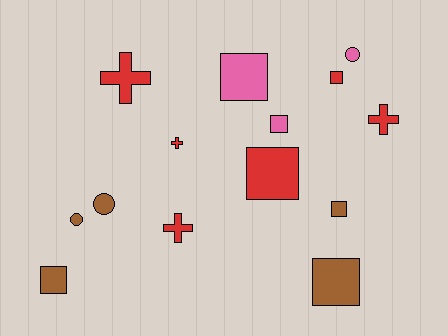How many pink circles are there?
There is 1 pink circle.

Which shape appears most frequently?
Square, with 7 objects.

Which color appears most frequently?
Red, with 6 objects.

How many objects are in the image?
There are 14 objects.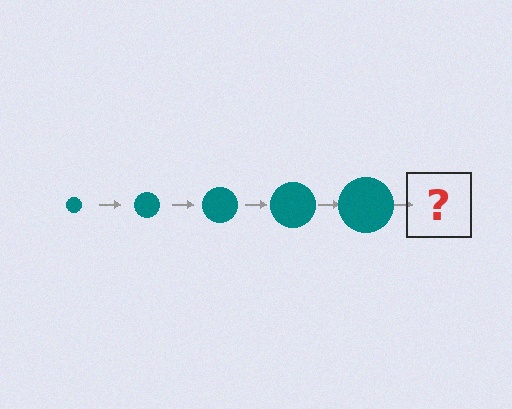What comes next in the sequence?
The next element should be a teal circle, larger than the previous one.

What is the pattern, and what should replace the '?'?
The pattern is that the circle gets progressively larger each step. The '?' should be a teal circle, larger than the previous one.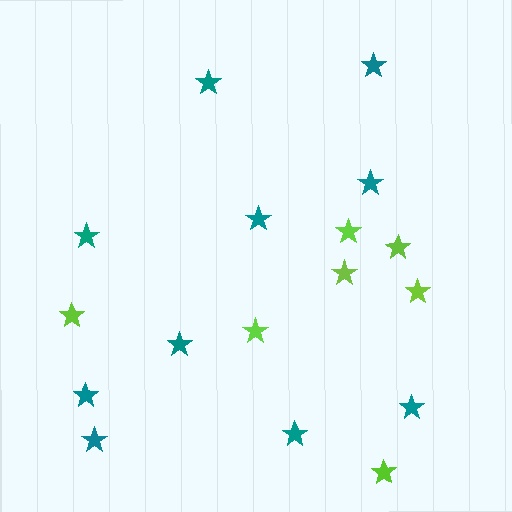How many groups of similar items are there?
There are 2 groups: one group of teal stars (10) and one group of lime stars (7).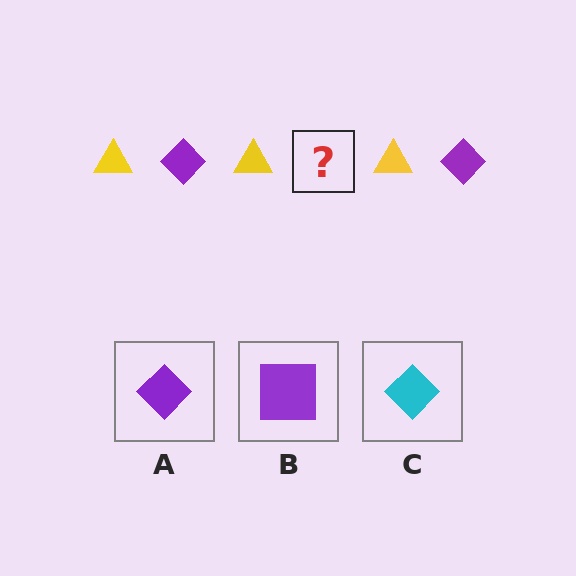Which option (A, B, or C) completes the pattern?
A.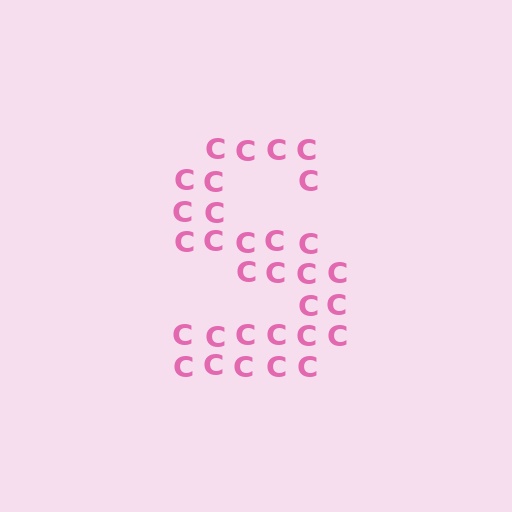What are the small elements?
The small elements are letter C's.